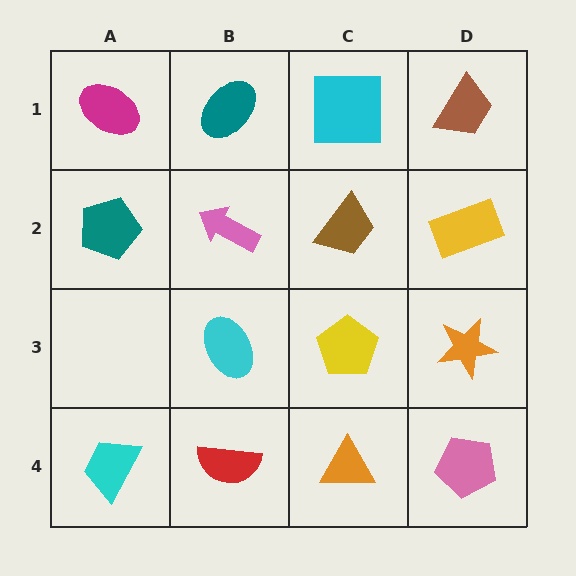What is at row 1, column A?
A magenta ellipse.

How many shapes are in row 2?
4 shapes.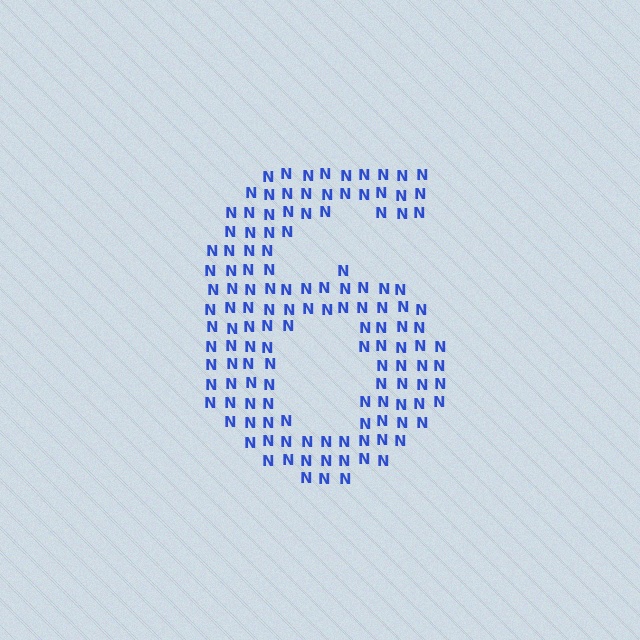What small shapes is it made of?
It is made of small letter N's.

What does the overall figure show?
The overall figure shows the digit 6.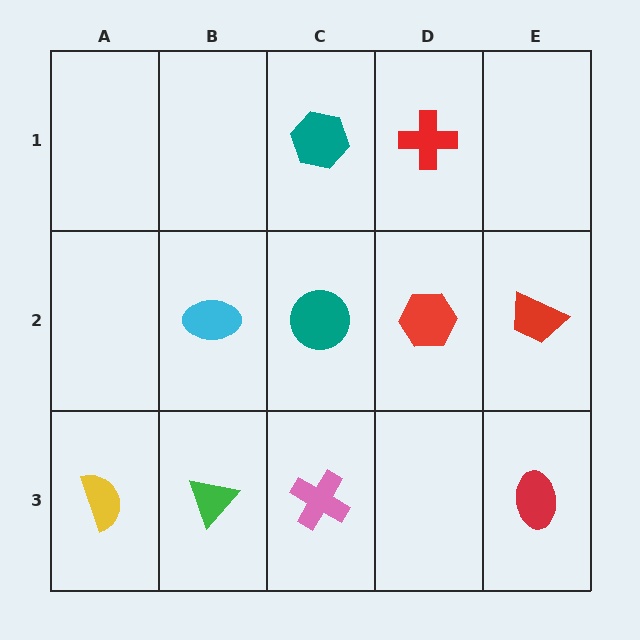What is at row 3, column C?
A pink cross.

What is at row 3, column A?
A yellow semicircle.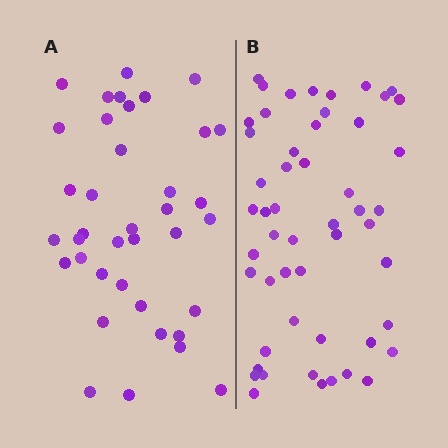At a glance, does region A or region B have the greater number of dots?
Region B (the right region) has more dots.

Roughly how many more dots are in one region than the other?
Region B has approximately 15 more dots than region A.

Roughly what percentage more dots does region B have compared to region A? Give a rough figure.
About 35% more.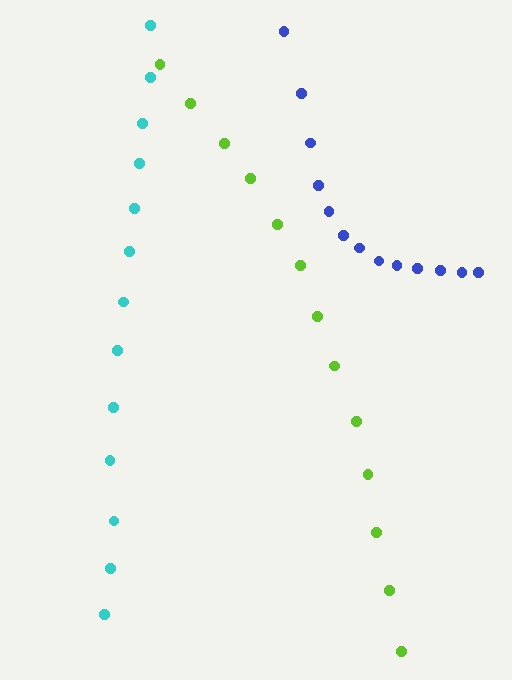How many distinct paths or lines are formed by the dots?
There are 3 distinct paths.